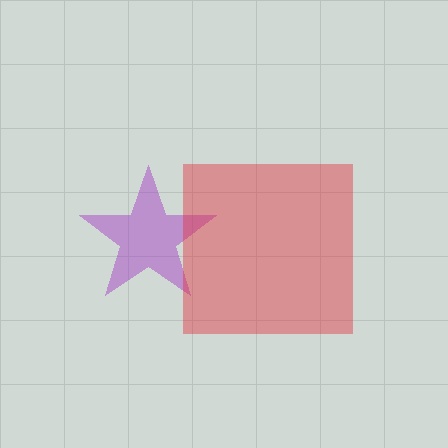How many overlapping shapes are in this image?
There are 2 overlapping shapes in the image.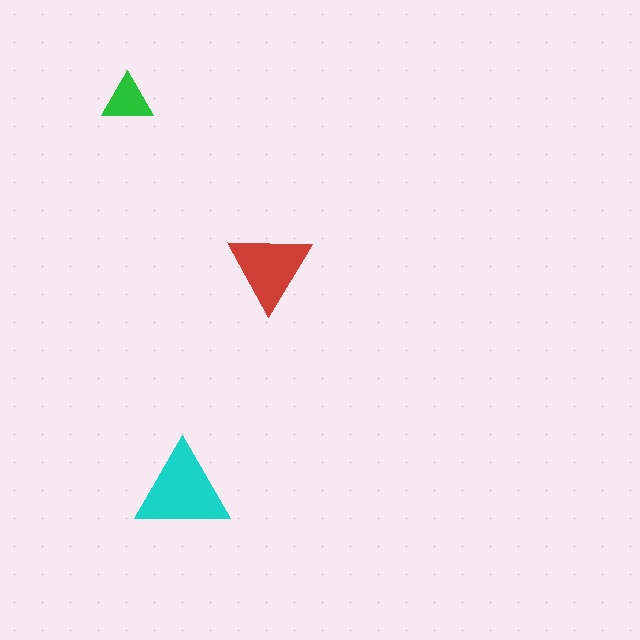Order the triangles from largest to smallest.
the cyan one, the red one, the green one.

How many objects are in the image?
There are 3 objects in the image.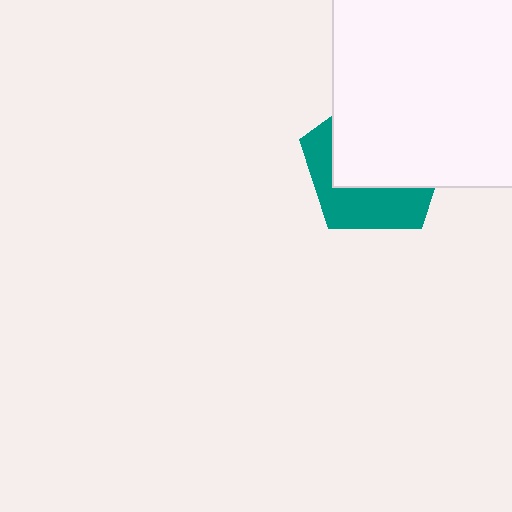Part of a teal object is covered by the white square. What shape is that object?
It is a pentagon.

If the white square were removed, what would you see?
You would see the complete teal pentagon.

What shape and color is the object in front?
The object in front is a white square.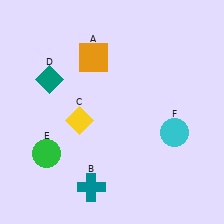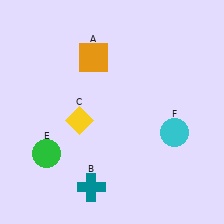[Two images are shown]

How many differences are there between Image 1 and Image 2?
There is 1 difference between the two images.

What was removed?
The teal diamond (D) was removed in Image 2.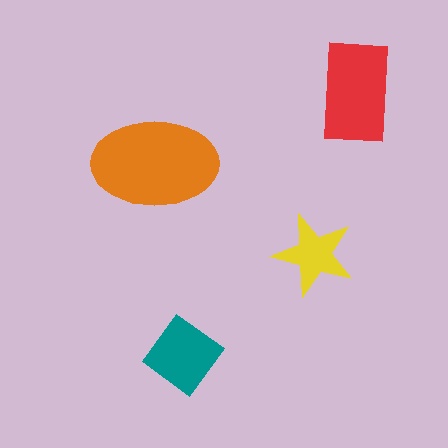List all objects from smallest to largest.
The yellow star, the teal diamond, the red rectangle, the orange ellipse.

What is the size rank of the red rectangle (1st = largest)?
2nd.